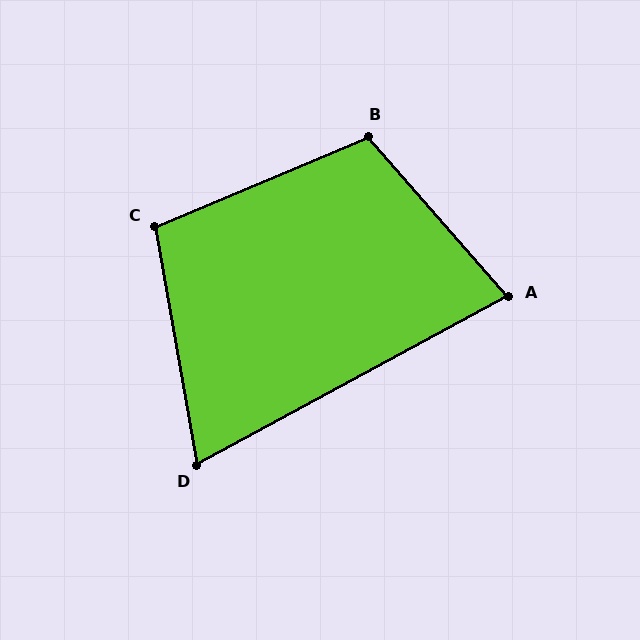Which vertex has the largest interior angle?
B, at approximately 108 degrees.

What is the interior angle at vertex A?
Approximately 77 degrees (acute).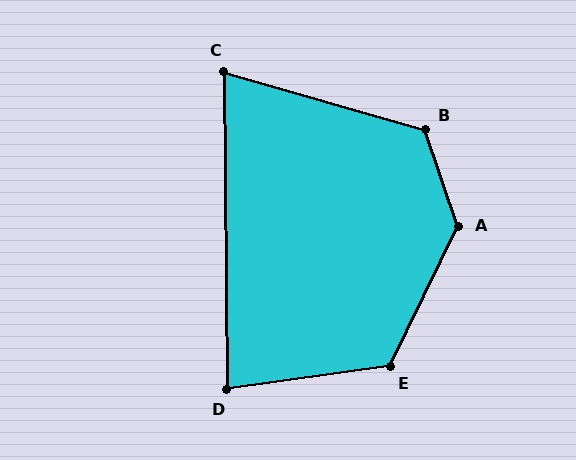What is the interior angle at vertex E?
Approximately 124 degrees (obtuse).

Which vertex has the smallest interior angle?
C, at approximately 74 degrees.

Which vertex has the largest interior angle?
A, at approximately 135 degrees.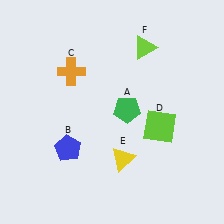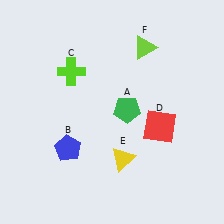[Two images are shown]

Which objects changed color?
C changed from orange to lime. D changed from lime to red.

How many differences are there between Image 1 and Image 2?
There are 2 differences between the two images.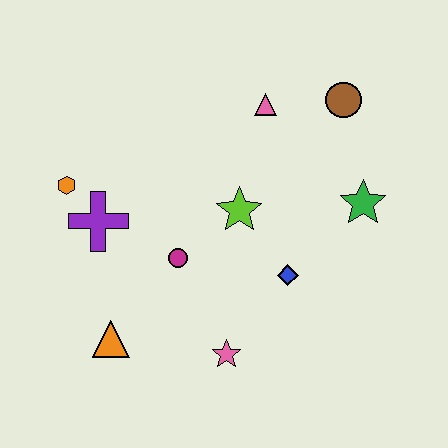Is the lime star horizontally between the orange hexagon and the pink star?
No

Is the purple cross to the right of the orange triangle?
No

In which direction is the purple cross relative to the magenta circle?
The purple cross is to the left of the magenta circle.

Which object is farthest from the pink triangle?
The orange triangle is farthest from the pink triangle.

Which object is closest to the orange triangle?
The magenta circle is closest to the orange triangle.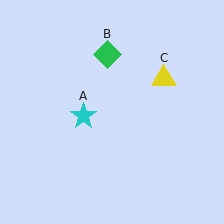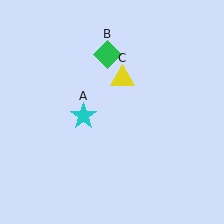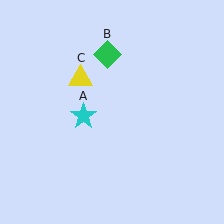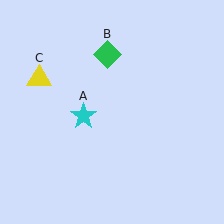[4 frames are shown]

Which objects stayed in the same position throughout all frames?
Cyan star (object A) and green diamond (object B) remained stationary.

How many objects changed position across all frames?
1 object changed position: yellow triangle (object C).